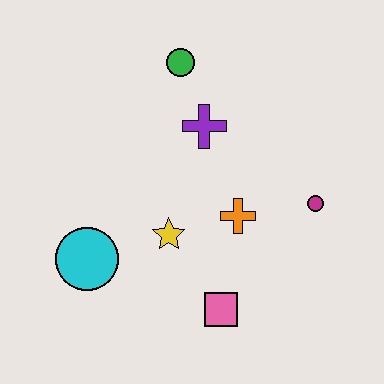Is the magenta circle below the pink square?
No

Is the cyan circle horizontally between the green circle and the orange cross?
No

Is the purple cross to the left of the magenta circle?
Yes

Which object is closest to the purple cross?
The green circle is closest to the purple cross.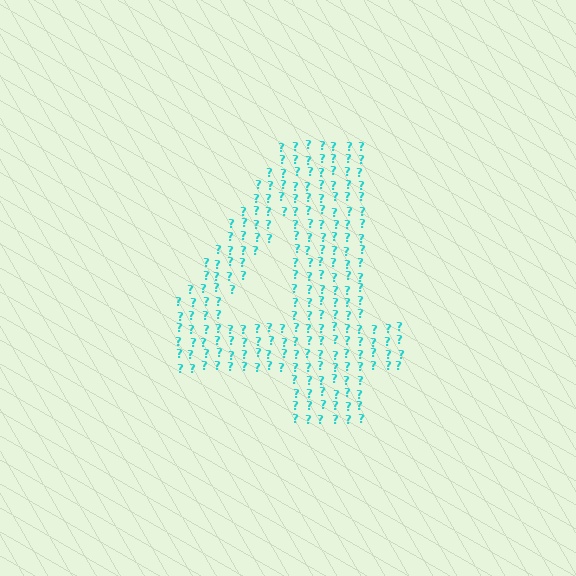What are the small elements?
The small elements are question marks.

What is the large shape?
The large shape is the digit 4.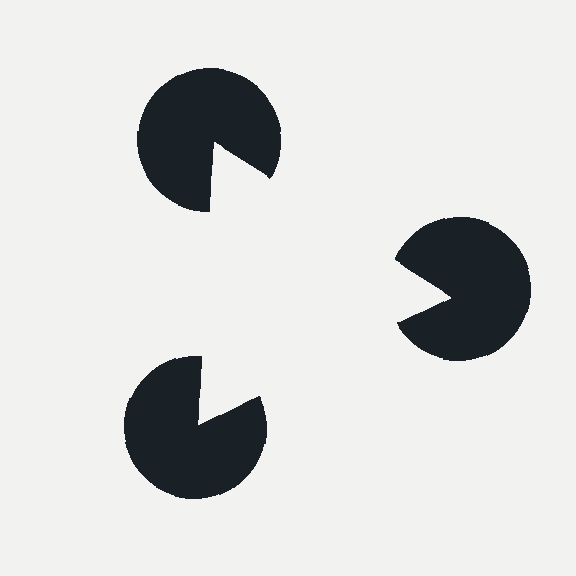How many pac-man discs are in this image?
There are 3 — one at each vertex of the illusory triangle.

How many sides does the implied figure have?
3 sides.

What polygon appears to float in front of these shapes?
An illusory triangle — its edges are inferred from the aligned wedge cuts in the pac-man discs, not physically drawn.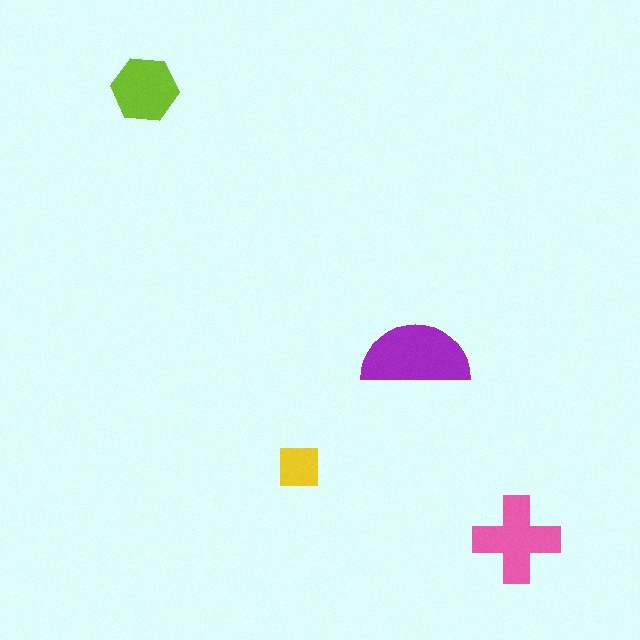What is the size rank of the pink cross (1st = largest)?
2nd.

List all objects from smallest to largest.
The yellow square, the lime hexagon, the pink cross, the purple semicircle.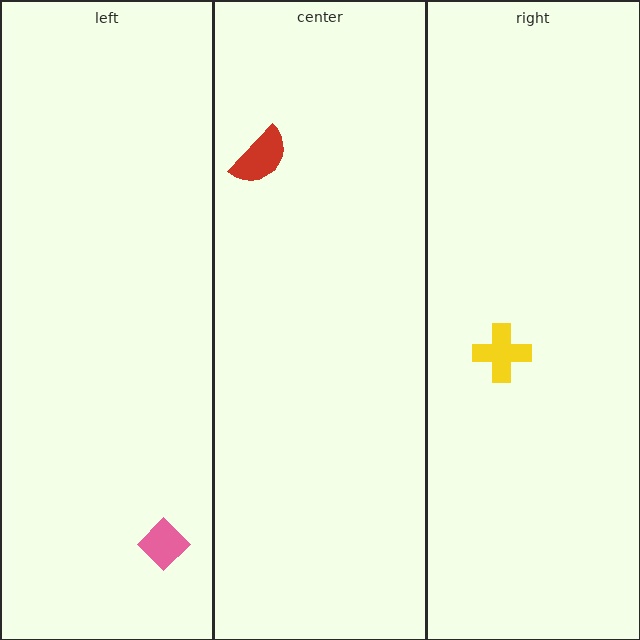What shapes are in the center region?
The red semicircle.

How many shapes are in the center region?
1.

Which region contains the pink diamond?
The left region.